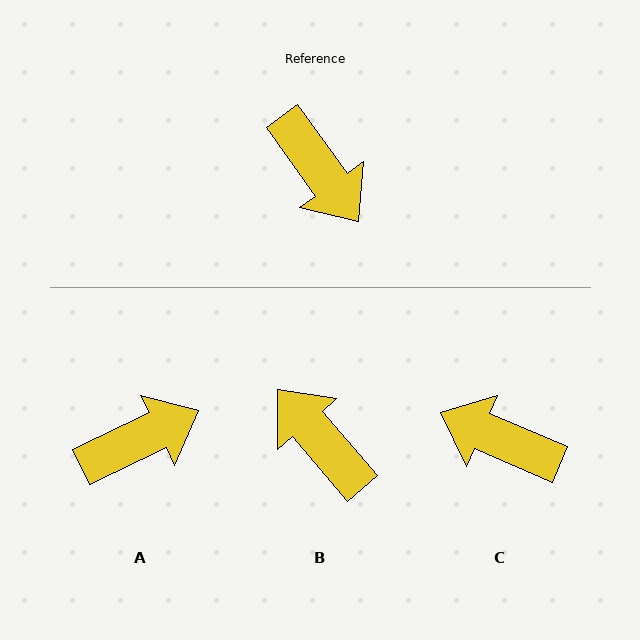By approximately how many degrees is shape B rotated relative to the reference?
Approximately 175 degrees clockwise.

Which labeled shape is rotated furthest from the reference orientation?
B, about 175 degrees away.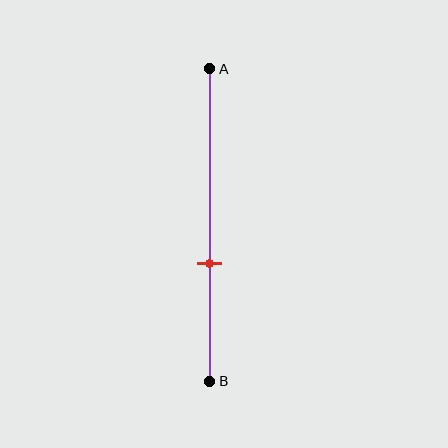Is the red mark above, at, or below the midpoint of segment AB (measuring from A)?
The red mark is below the midpoint of segment AB.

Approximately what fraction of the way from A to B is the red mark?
The red mark is approximately 60% of the way from A to B.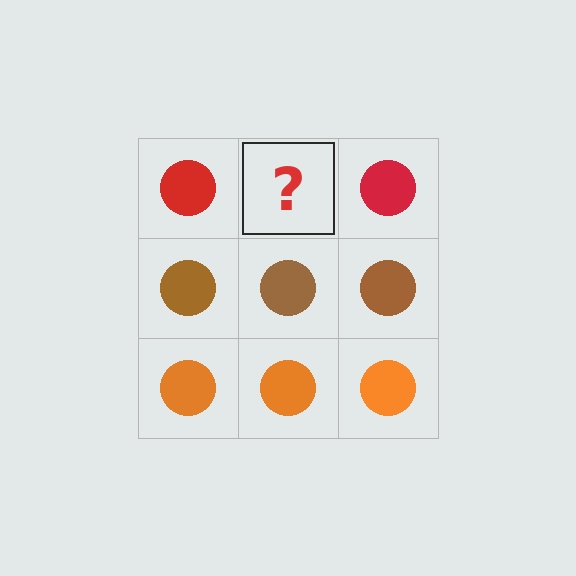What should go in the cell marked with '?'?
The missing cell should contain a red circle.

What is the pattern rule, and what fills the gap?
The rule is that each row has a consistent color. The gap should be filled with a red circle.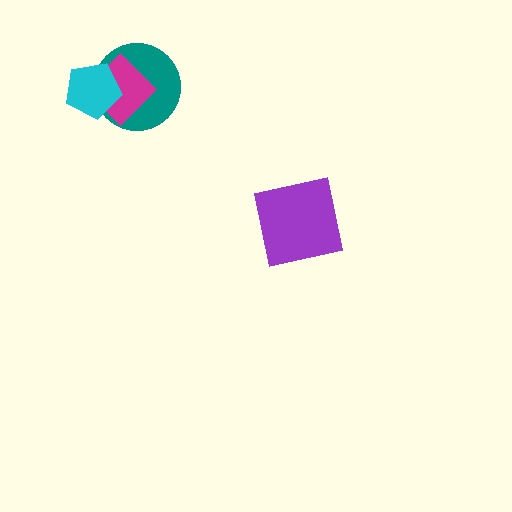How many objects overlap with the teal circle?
2 objects overlap with the teal circle.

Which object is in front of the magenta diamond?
The cyan pentagon is in front of the magenta diamond.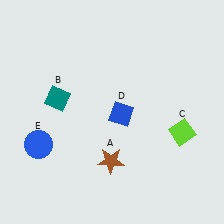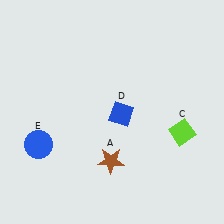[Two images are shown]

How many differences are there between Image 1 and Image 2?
There is 1 difference between the two images.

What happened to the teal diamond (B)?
The teal diamond (B) was removed in Image 2. It was in the top-left area of Image 1.